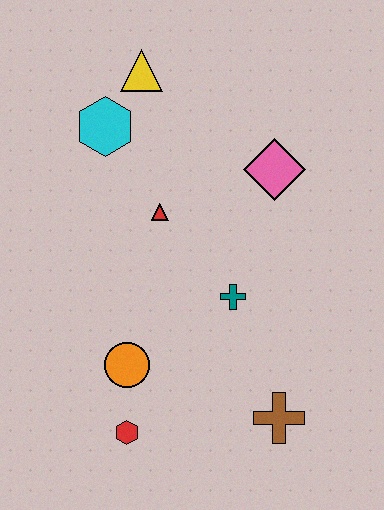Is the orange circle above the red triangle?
No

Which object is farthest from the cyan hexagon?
The brown cross is farthest from the cyan hexagon.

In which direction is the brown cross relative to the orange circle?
The brown cross is to the right of the orange circle.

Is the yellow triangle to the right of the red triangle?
No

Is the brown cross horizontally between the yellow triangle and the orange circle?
No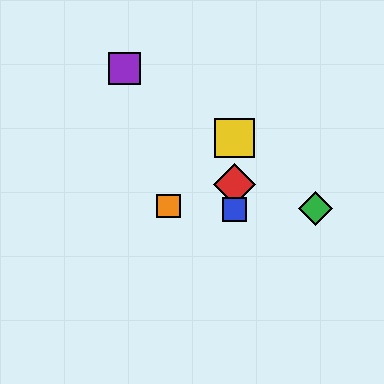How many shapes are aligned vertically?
3 shapes (the red diamond, the blue square, the yellow square) are aligned vertically.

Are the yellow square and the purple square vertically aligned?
No, the yellow square is at x≈235 and the purple square is at x≈124.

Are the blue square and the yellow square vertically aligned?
Yes, both are at x≈235.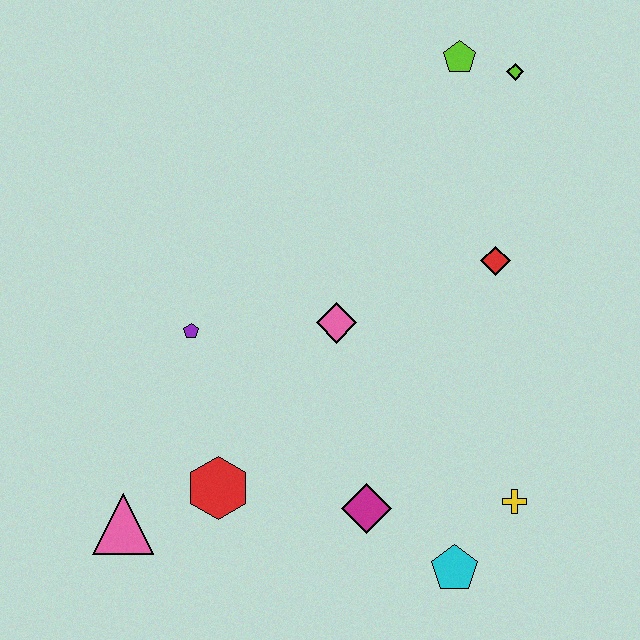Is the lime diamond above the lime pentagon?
No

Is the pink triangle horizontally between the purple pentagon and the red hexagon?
No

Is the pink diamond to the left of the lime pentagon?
Yes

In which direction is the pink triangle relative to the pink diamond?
The pink triangle is to the left of the pink diamond.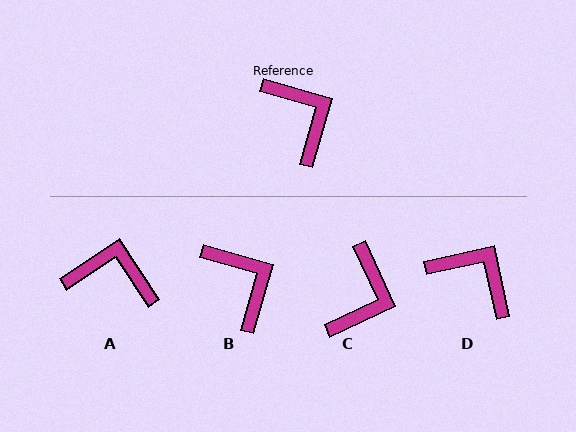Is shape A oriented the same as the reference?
No, it is off by about 49 degrees.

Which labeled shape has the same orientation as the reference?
B.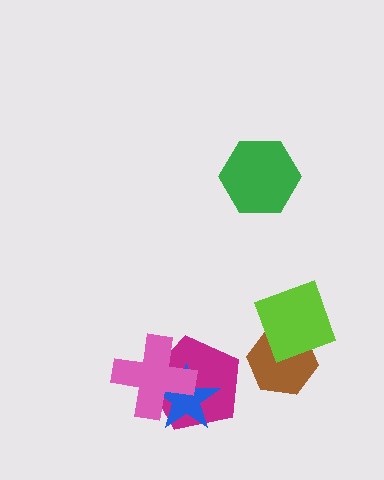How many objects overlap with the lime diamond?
1 object overlaps with the lime diamond.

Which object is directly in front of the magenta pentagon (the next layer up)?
The blue star is directly in front of the magenta pentagon.